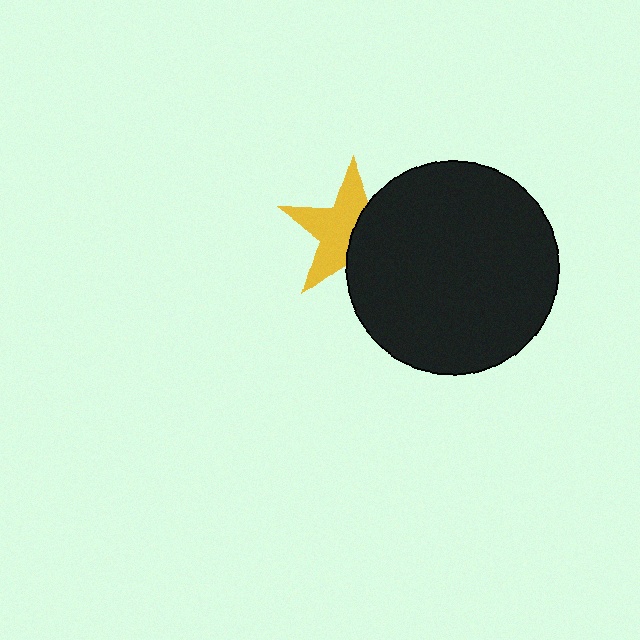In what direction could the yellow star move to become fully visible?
The yellow star could move left. That would shift it out from behind the black circle entirely.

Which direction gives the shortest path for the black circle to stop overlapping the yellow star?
Moving right gives the shortest separation.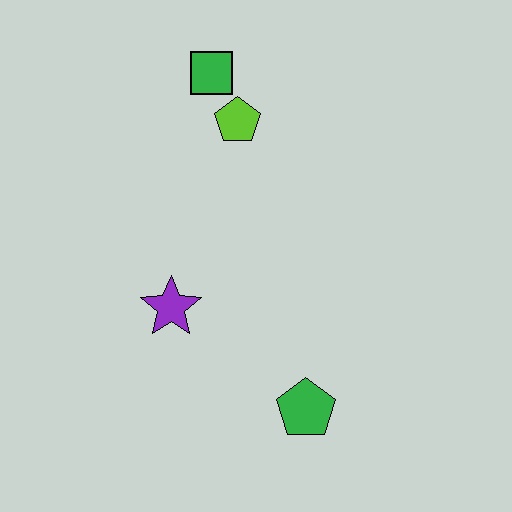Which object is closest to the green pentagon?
The purple star is closest to the green pentagon.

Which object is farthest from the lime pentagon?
The green pentagon is farthest from the lime pentagon.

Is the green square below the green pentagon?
No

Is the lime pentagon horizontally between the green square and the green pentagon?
Yes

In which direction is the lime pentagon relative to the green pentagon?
The lime pentagon is above the green pentagon.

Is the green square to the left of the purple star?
No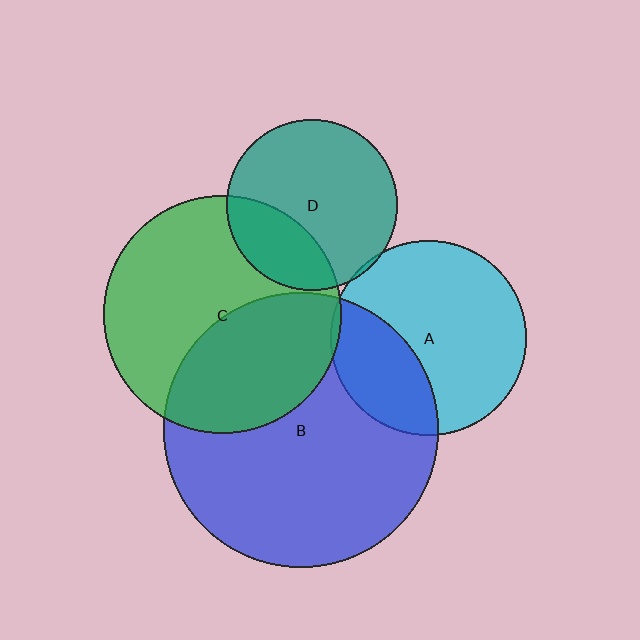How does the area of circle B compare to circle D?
Approximately 2.6 times.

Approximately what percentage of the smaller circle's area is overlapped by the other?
Approximately 5%.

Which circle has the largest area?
Circle B (blue).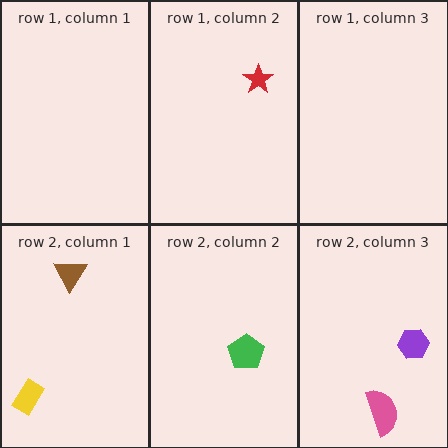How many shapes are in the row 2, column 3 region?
2.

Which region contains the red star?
The row 1, column 2 region.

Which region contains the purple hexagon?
The row 2, column 3 region.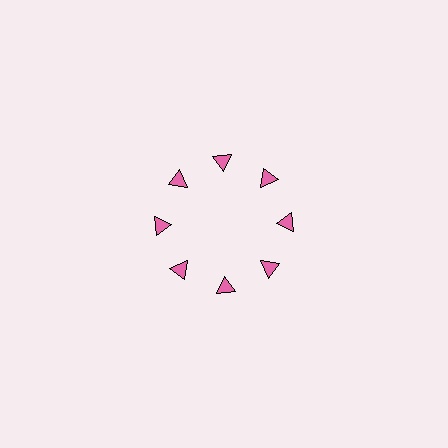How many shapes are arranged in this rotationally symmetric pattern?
There are 8 shapes, arranged in 8 groups of 1.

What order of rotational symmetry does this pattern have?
This pattern has 8-fold rotational symmetry.